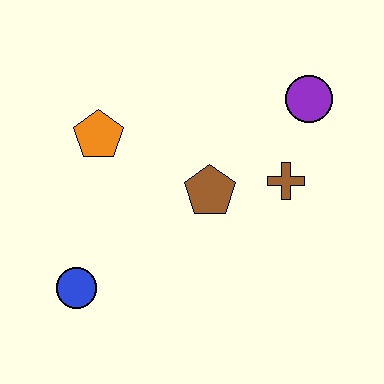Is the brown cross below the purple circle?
Yes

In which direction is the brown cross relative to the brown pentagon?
The brown cross is to the right of the brown pentagon.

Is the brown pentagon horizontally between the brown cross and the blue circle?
Yes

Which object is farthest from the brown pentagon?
The blue circle is farthest from the brown pentagon.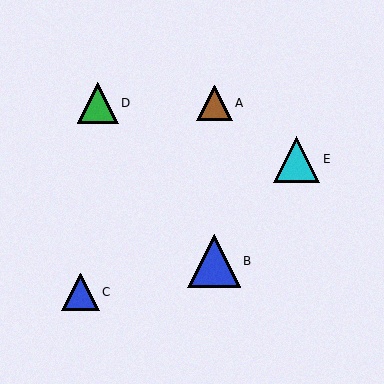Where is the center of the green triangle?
The center of the green triangle is at (98, 103).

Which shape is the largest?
The blue triangle (labeled B) is the largest.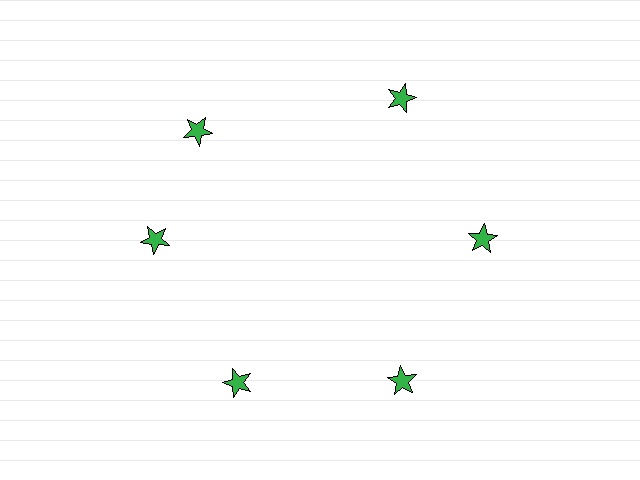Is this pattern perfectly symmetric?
No. The 6 green stars are arranged in a ring, but one element near the 11 o'clock position is rotated out of alignment along the ring, breaking the 6-fold rotational symmetry.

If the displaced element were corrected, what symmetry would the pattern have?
It would have 6-fold rotational symmetry — the pattern would map onto itself every 60 degrees.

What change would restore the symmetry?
The symmetry would be restored by rotating it back into even spacing with its neighbors so that all 6 stars sit at equal angles and equal distance from the center.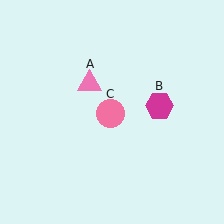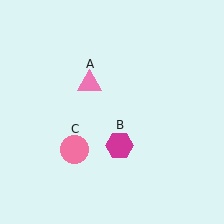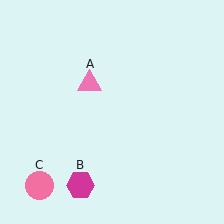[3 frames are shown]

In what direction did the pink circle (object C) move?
The pink circle (object C) moved down and to the left.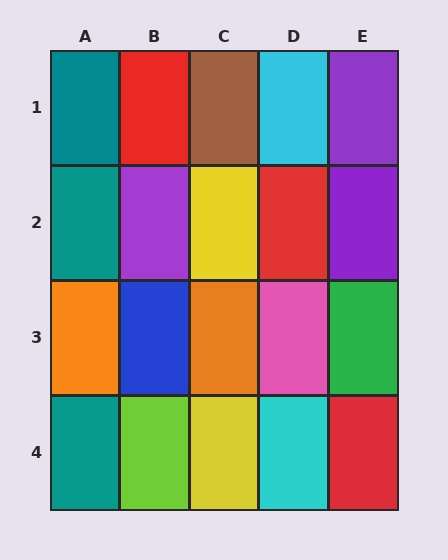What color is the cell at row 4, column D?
Cyan.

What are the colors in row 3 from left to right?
Orange, blue, orange, pink, green.